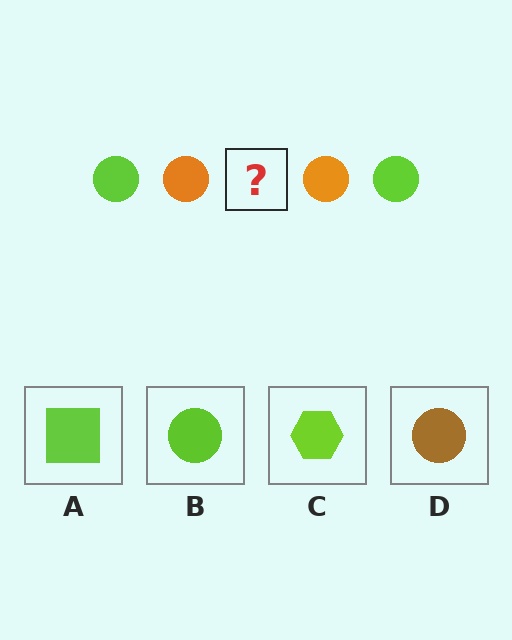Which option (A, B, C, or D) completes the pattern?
B.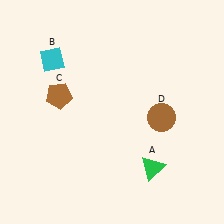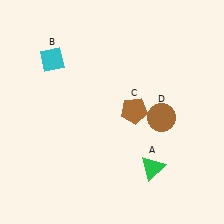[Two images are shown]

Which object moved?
The brown pentagon (C) moved right.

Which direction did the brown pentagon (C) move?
The brown pentagon (C) moved right.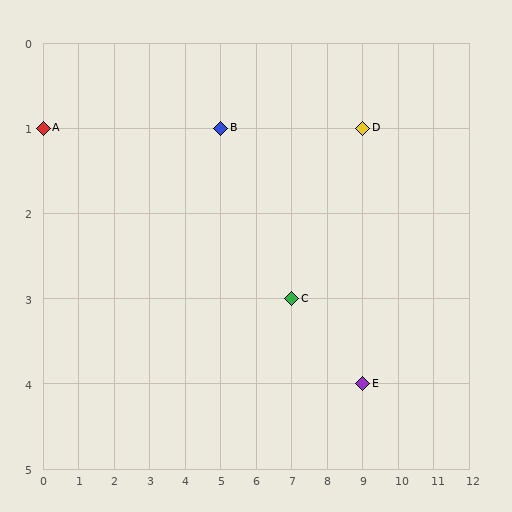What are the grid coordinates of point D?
Point D is at grid coordinates (9, 1).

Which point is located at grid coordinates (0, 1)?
Point A is at (0, 1).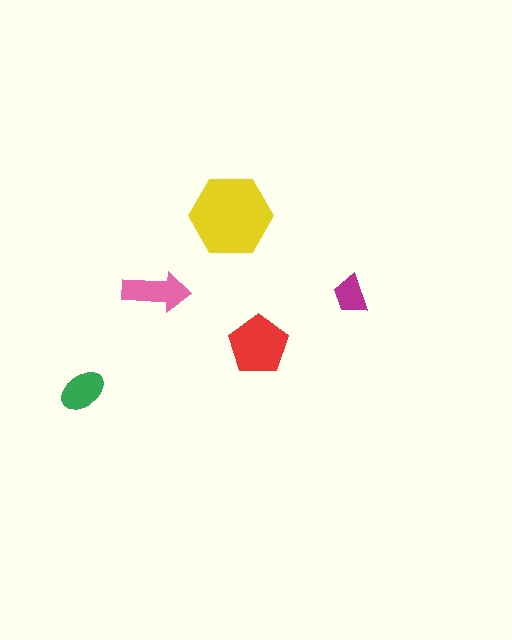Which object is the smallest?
The magenta trapezoid.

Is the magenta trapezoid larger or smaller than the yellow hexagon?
Smaller.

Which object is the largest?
The yellow hexagon.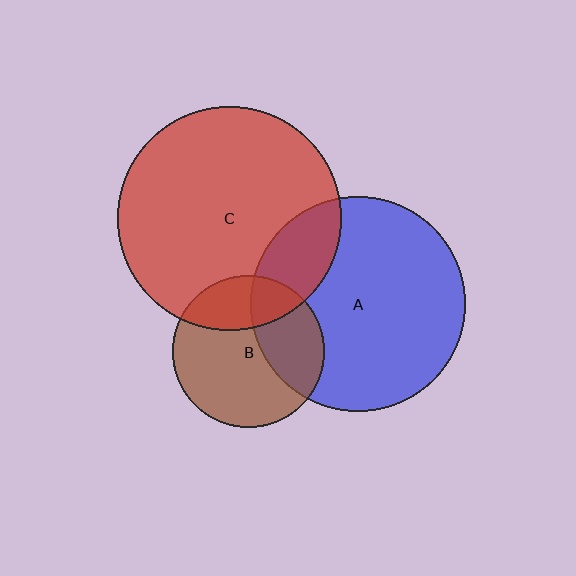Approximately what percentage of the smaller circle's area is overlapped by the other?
Approximately 20%.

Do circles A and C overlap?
Yes.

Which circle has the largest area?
Circle C (red).